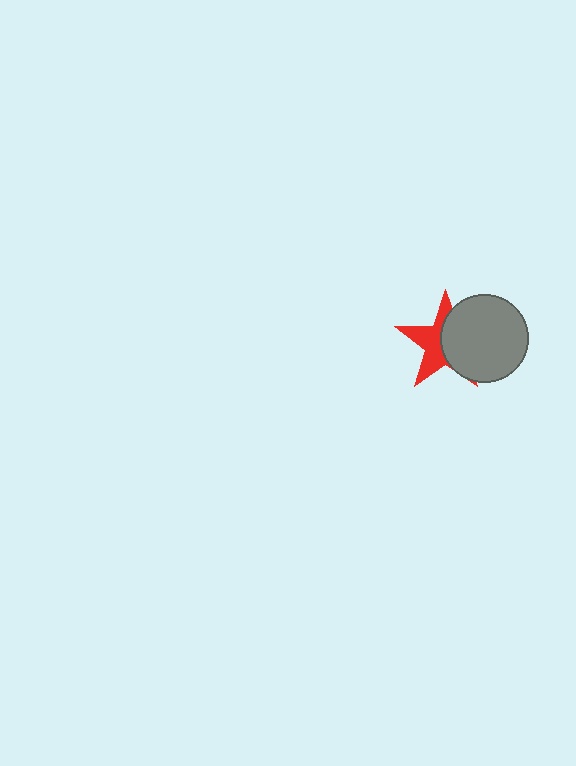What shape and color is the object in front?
The object in front is a gray circle.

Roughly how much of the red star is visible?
About half of it is visible (roughly 48%).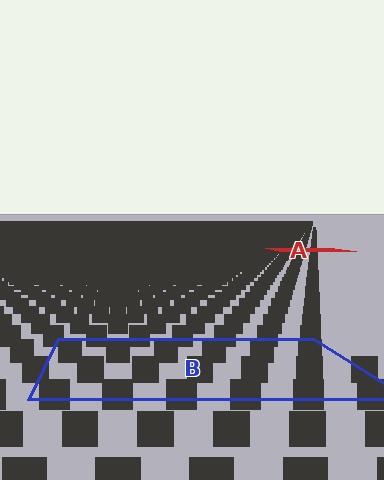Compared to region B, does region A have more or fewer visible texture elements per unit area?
Region A has more texture elements per unit area — they are packed more densely because it is farther away.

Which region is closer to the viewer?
Region B is closer. The texture elements there are larger and more spread out.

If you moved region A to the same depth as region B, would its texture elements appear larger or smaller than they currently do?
They would appear larger. At a closer depth, the same texture elements are projected at a bigger on-screen size.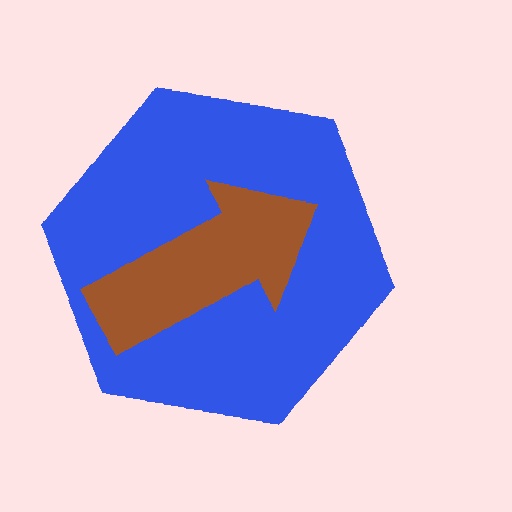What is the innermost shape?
The brown arrow.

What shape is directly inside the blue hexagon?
The brown arrow.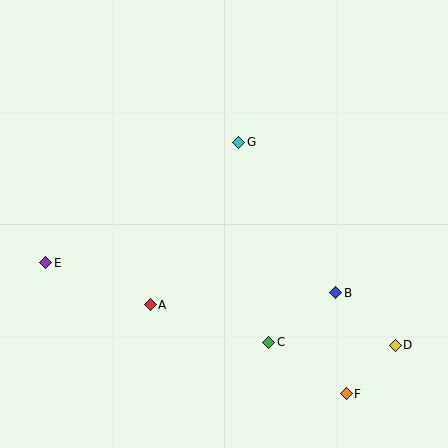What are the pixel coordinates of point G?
Point G is at (239, 142).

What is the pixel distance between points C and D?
The distance between C and D is 126 pixels.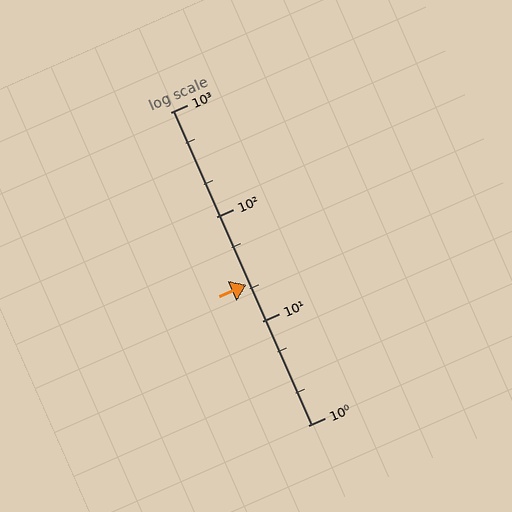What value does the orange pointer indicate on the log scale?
The pointer indicates approximately 22.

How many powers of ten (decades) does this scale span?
The scale spans 3 decades, from 1 to 1000.